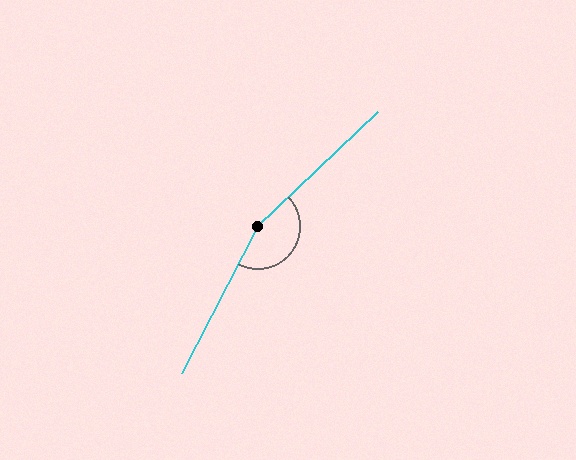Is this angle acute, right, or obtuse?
It is obtuse.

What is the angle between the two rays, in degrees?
Approximately 161 degrees.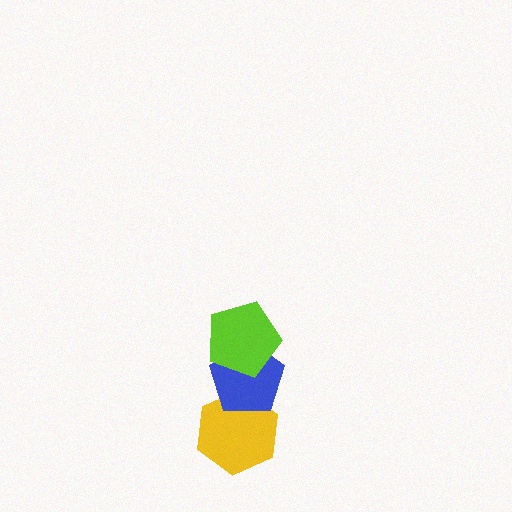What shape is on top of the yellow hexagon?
The blue pentagon is on top of the yellow hexagon.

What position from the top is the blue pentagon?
The blue pentagon is 2nd from the top.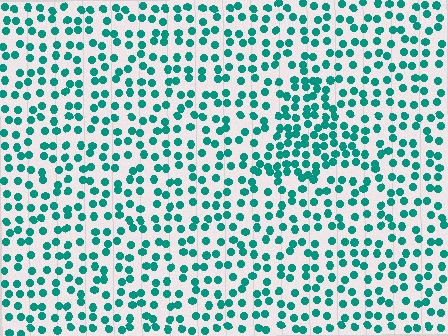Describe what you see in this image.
The image contains small teal elements arranged at two different densities. A triangle-shaped region is visible where the elements are more densely packed than the surrounding area.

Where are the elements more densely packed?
The elements are more densely packed inside the triangle boundary.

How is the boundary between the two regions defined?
The boundary is defined by a change in element density (approximately 1.7x ratio). All elements are the same color, size, and shape.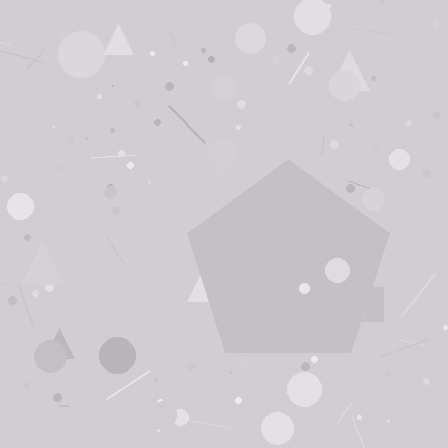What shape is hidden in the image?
A pentagon is hidden in the image.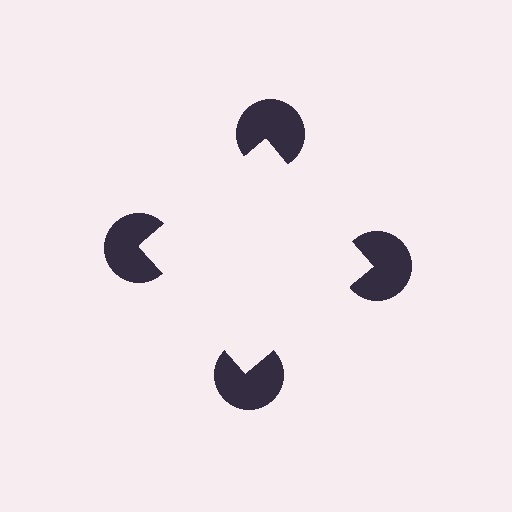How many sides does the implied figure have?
4 sides.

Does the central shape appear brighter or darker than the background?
It typically appears slightly brighter than the background, even though no actual brightness change is drawn.